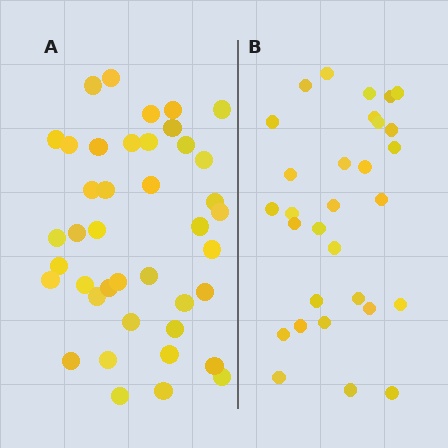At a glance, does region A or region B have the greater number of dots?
Region A (the left region) has more dots.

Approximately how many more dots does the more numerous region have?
Region A has roughly 12 or so more dots than region B.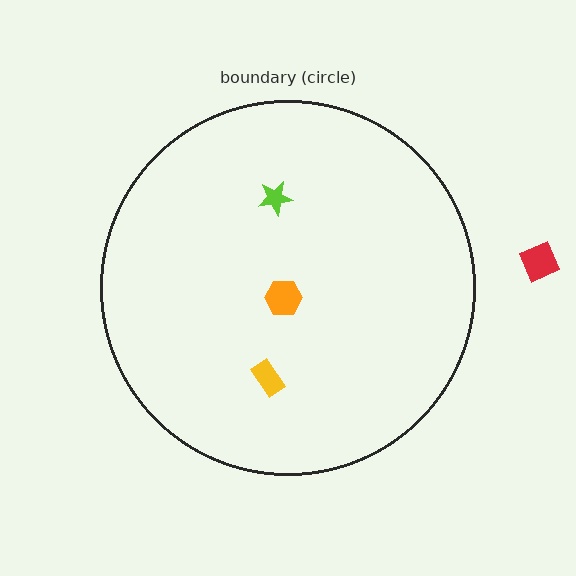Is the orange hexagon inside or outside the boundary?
Inside.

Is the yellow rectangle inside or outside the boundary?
Inside.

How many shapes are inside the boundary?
3 inside, 1 outside.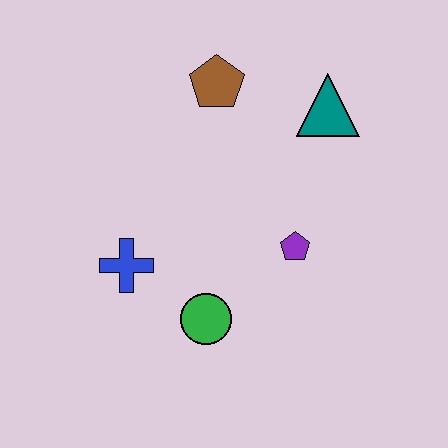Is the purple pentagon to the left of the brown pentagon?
No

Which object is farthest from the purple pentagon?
The brown pentagon is farthest from the purple pentagon.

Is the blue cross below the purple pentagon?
Yes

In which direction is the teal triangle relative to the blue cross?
The teal triangle is to the right of the blue cross.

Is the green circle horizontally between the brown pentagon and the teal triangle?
No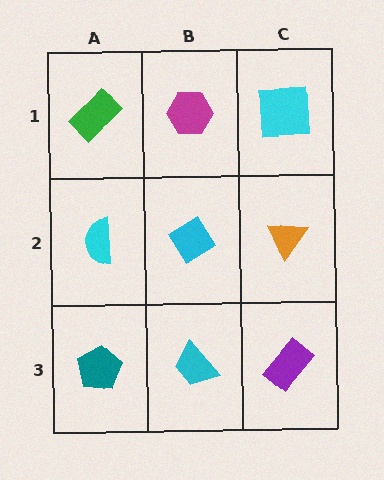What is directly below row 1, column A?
A cyan semicircle.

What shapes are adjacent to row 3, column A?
A cyan semicircle (row 2, column A), a cyan trapezoid (row 3, column B).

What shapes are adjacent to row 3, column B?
A cyan diamond (row 2, column B), a teal pentagon (row 3, column A), a purple rectangle (row 3, column C).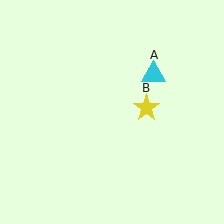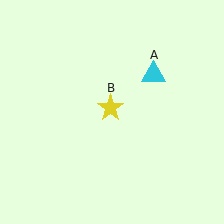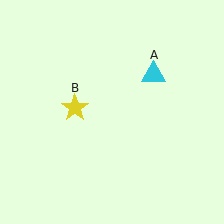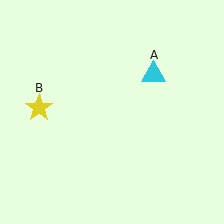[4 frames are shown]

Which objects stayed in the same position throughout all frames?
Cyan triangle (object A) remained stationary.